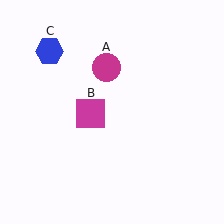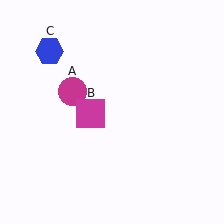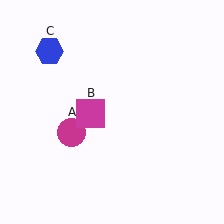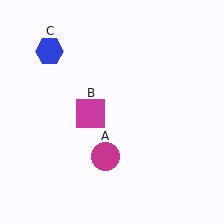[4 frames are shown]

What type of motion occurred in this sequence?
The magenta circle (object A) rotated counterclockwise around the center of the scene.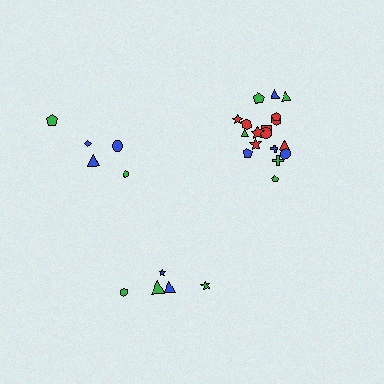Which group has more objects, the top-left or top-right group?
The top-right group.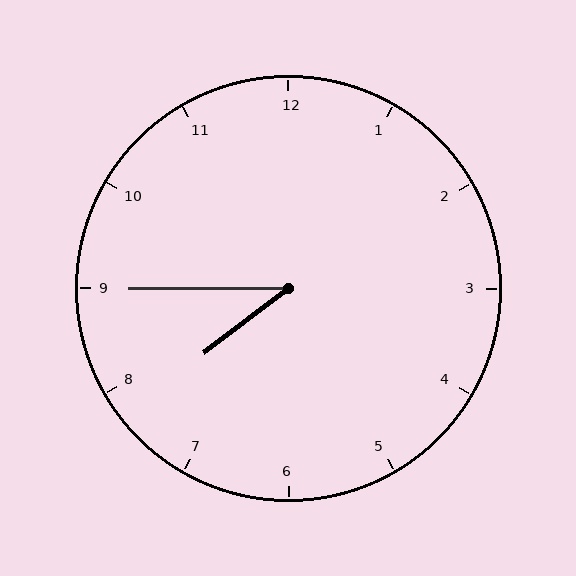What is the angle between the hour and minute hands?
Approximately 38 degrees.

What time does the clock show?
7:45.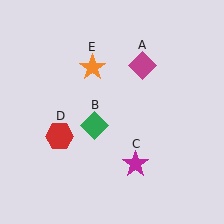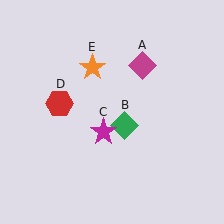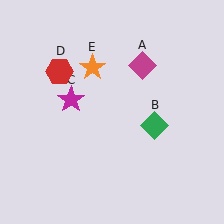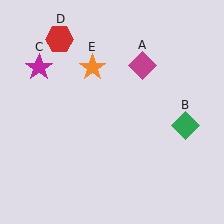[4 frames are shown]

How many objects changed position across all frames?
3 objects changed position: green diamond (object B), magenta star (object C), red hexagon (object D).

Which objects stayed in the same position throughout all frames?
Magenta diamond (object A) and orange star (object E) remained stationary.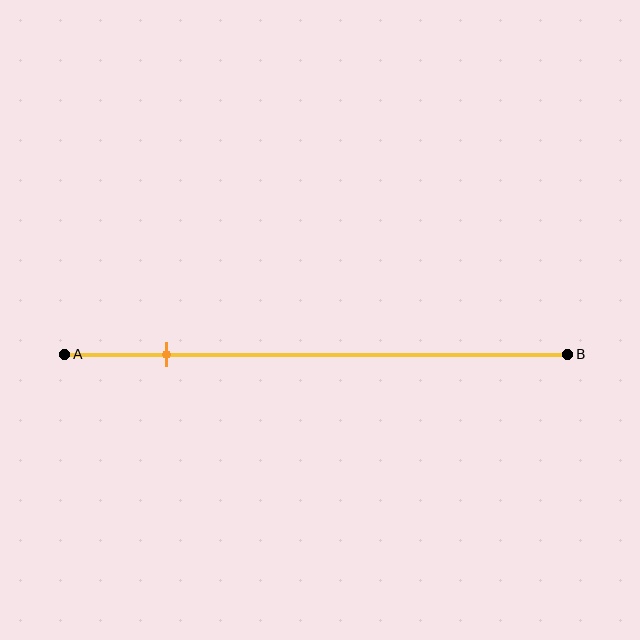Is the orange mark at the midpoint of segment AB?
No, the mark is at about 20% from A, not at the 50% midpoint.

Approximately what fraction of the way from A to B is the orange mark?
The orange mark is approximately 20% of the way from A to B.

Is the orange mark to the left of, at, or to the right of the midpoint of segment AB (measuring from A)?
The orange mark is to the left of the midpoint of segment AB.